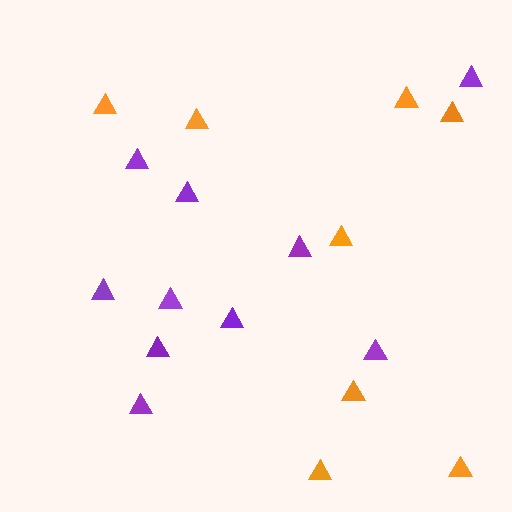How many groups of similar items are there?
There are 2 groups: one group of purple triangles (10) and one group of orange triangles (8).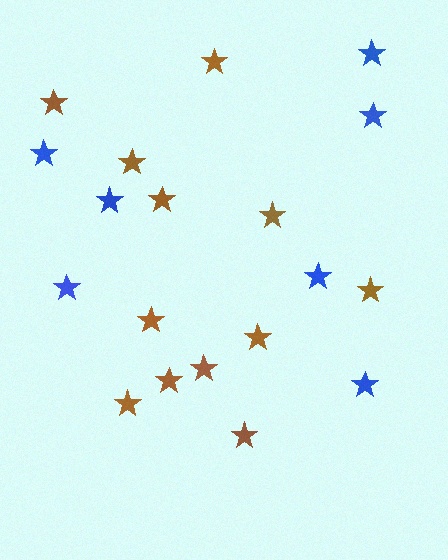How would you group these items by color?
There are 2 groups: one group of brown stars (12) and one group of blue stars (7).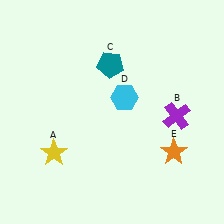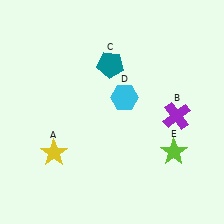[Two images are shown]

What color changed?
The star (E) changed from orange in Image 1 to lime in Image 2.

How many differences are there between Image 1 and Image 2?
There is 1 difference between the two images.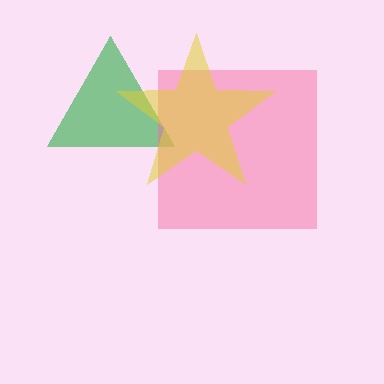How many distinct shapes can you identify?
There are 3 distinct shapes: a green triangle, a pink square, a yellow star.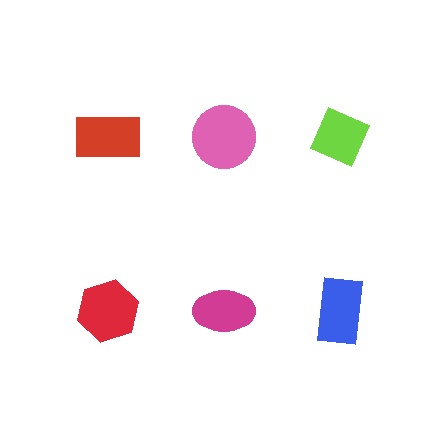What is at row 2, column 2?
A magenta ellipse.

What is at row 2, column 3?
A blue rectangle.